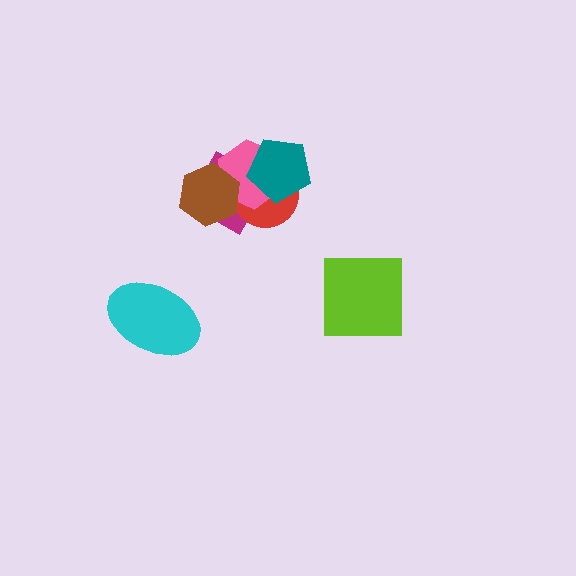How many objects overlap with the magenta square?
4 objects overlap with the magenta square.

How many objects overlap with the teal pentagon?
3 objects overlap with the teal pentagon.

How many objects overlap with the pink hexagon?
4 objects overlap with the pink hexagon.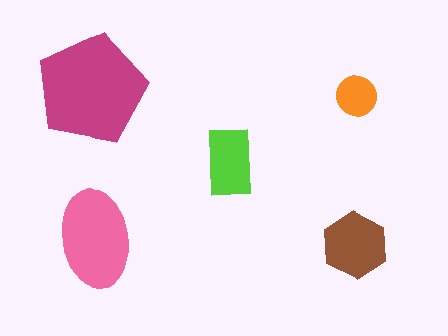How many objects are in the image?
There are 5 objects in the image.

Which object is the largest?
The magenta pentagon.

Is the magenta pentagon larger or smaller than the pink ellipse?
Larger.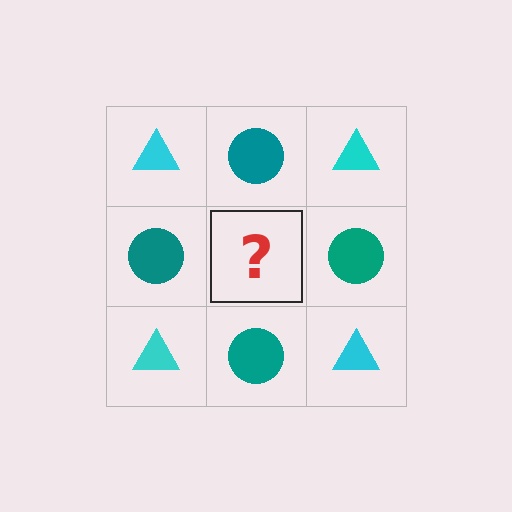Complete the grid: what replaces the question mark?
The question mark should be replaced with a cyan triangle.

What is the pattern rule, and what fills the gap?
The rule is that it alternates cyan triangle and teal circle in a checkerboard pattern. The gap should be filled with a cyan triangle.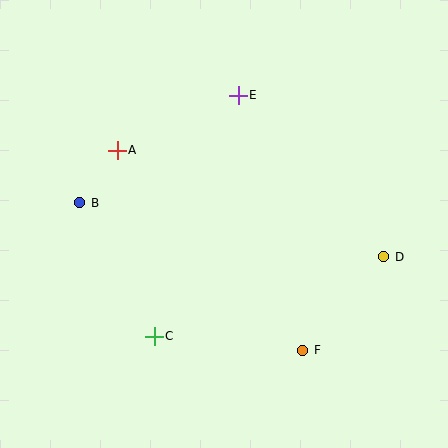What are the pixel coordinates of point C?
Point C is at (154, 336).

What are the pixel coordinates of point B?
Point B is at (80, 203).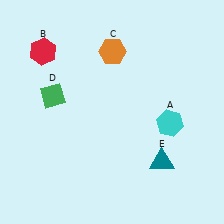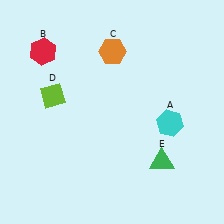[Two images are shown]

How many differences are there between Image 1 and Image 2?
There are 2 differences between the two images.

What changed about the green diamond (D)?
In Image 1, D is green. In Image 2, it changed to lime.